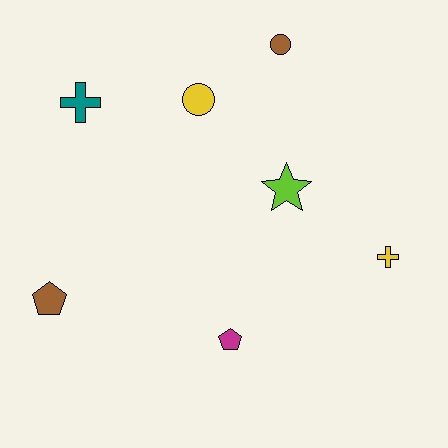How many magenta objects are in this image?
There is 1 magenta object.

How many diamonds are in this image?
There are no diamonds.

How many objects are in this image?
There are 7 objects.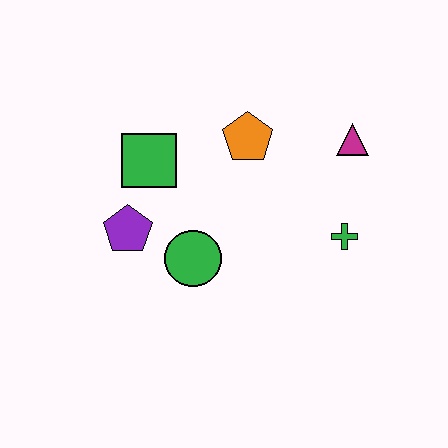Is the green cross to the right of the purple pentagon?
Yes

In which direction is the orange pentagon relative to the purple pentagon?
The orange pentagon is to the right of the purple pentagon.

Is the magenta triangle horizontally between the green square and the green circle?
No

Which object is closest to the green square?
The purple pentagon is closest to the green square.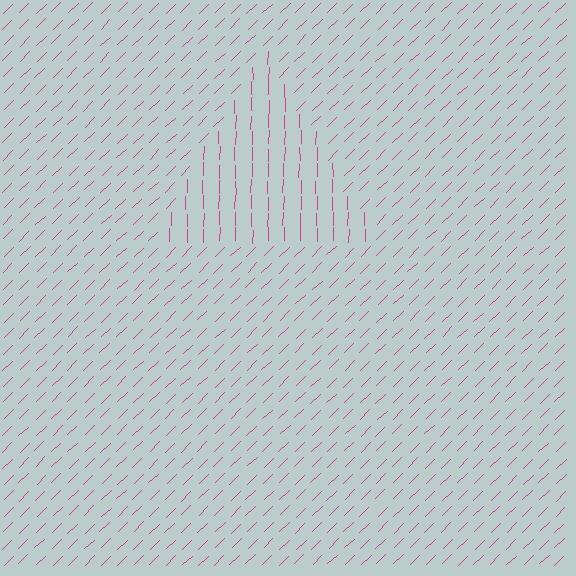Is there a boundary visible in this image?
Yes, there is a texture boundary formed by a change in line orientation.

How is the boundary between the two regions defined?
The boundary is defined purely by a change in line orientation (approximately 45 degrees difference). All lines are the same color and thickness.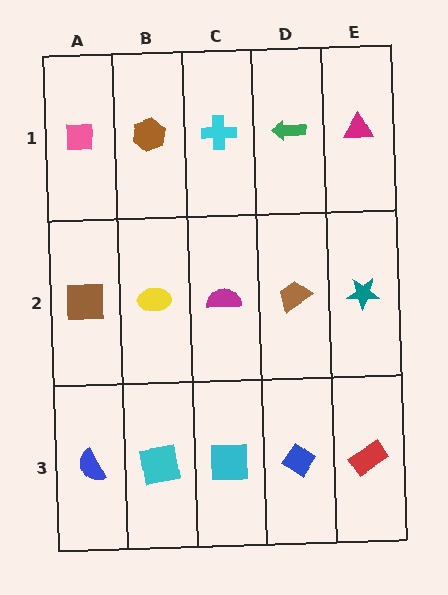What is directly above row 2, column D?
A green arrow.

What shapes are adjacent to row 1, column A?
A brown square (row 2, column A), a brown hexagon (row 1, column B).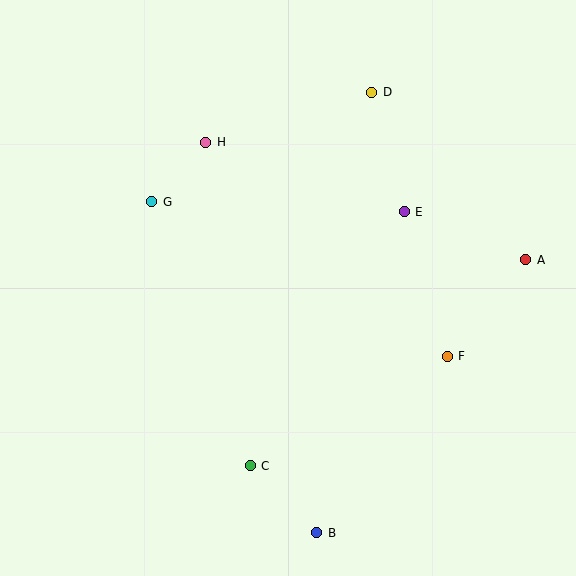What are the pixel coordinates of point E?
Point E is at (404, 212).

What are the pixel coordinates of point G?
Point G is at (152, 202).